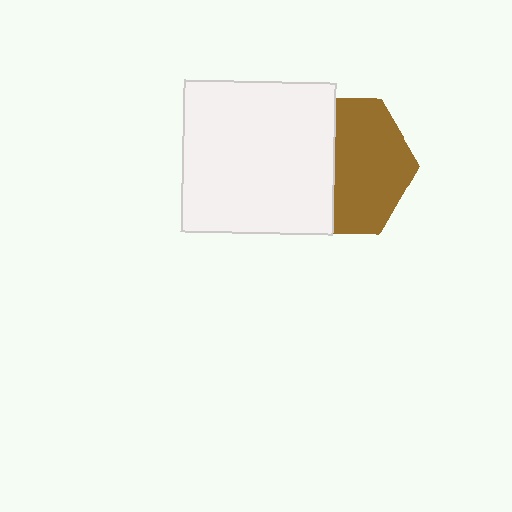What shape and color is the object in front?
The object in front is a white square.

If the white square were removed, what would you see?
You would see the complete brown hexagon.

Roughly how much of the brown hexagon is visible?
About half of it is visible (roughly 56%).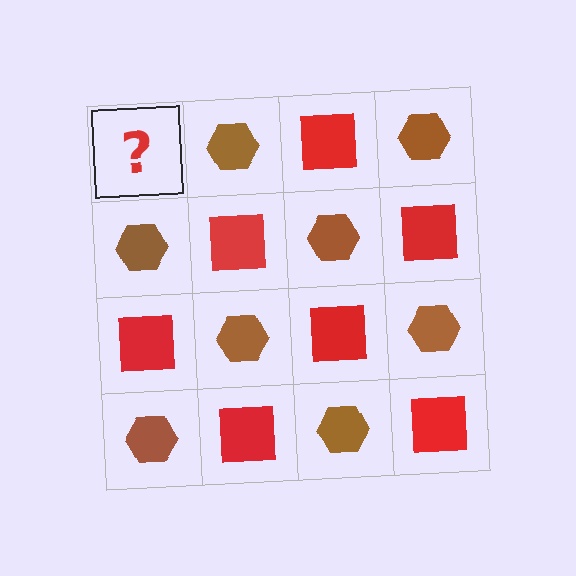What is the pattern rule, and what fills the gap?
The rule is that it alternates red square and brown hexagon in a checkerboard pattern. The gap should be filled with a red square.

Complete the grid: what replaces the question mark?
The question mark should be replaced with a red square.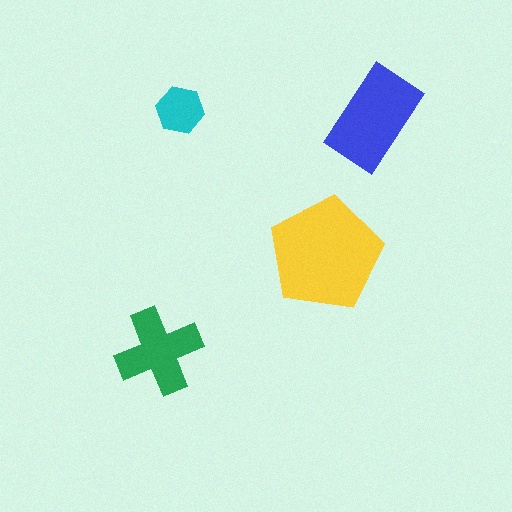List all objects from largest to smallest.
The yellow pentagon, the blue rectangle, the green cross, the cyan hexagon.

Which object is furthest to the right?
The blue rectangle is rightmost.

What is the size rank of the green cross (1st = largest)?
3rd.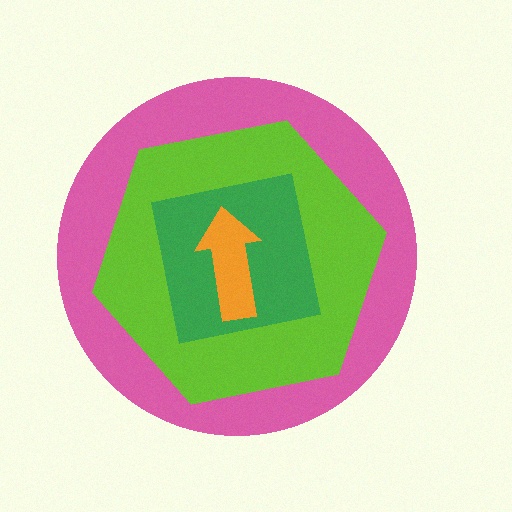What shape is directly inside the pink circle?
The lime hexagon.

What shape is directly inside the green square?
The orange arrow.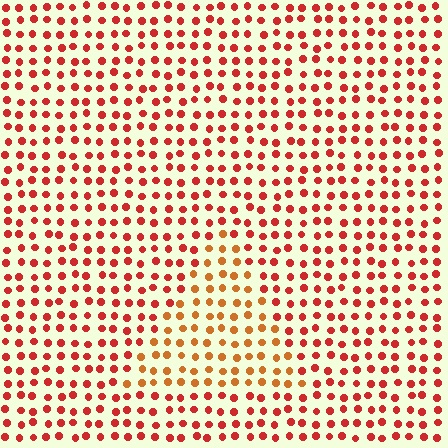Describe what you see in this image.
The image is filled with small red elements in a uniform arrangement. A triangle-shaped region is visible where the elements are tinted to a slightly different hue, forming a subtle color boundary.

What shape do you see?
I see a triangle.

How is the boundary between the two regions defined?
The boundary is defined purely by a slight shift in hue (about 28 degrees). Spacing, size, and orientation are identical on both sides.